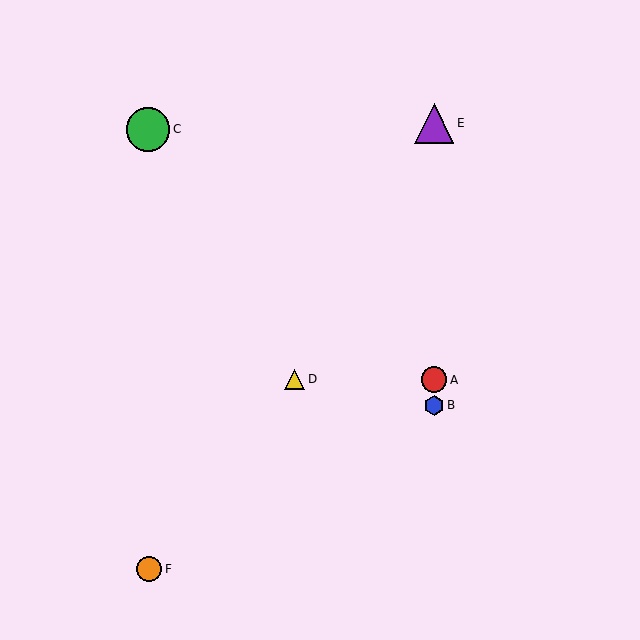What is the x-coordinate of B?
Object B is at x≈434.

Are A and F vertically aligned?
No, A is at x≈434 and F is at x≈149.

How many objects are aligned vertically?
3 objects (A, B, E) are aligned vertically.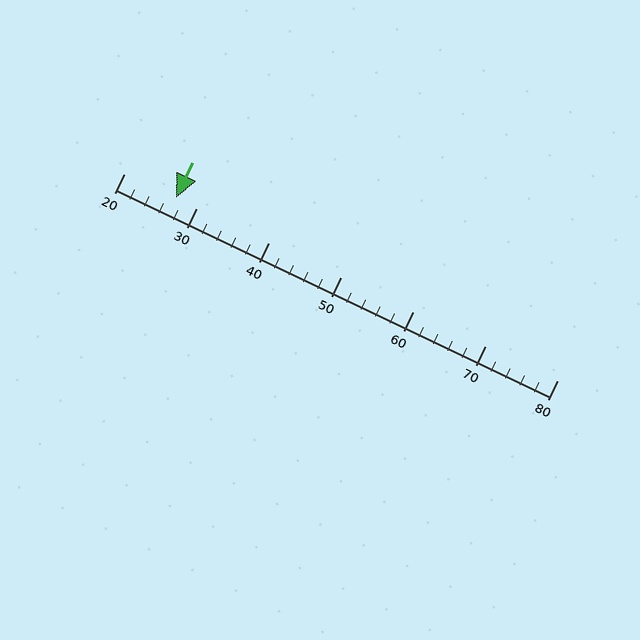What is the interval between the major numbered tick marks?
The major tick marks are spaced 10 units apart.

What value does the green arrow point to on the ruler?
The green arrow points to approximately 27.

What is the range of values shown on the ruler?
The ruler shows values from 20 to 80.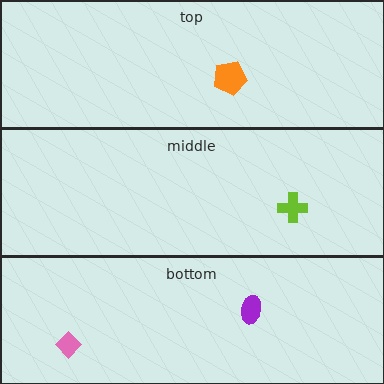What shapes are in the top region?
The orange pentagon.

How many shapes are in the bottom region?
2.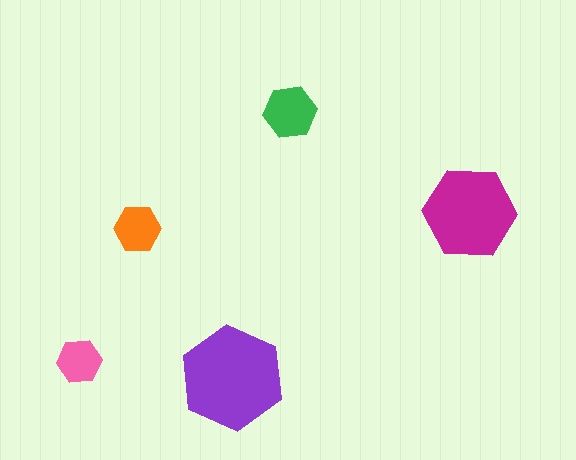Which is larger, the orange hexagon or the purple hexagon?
The purple one.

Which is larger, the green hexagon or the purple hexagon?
The purple one.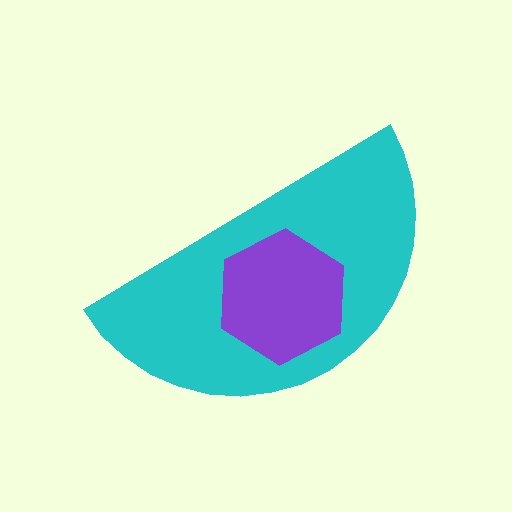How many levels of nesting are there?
2.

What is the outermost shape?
The cyan semicircle.